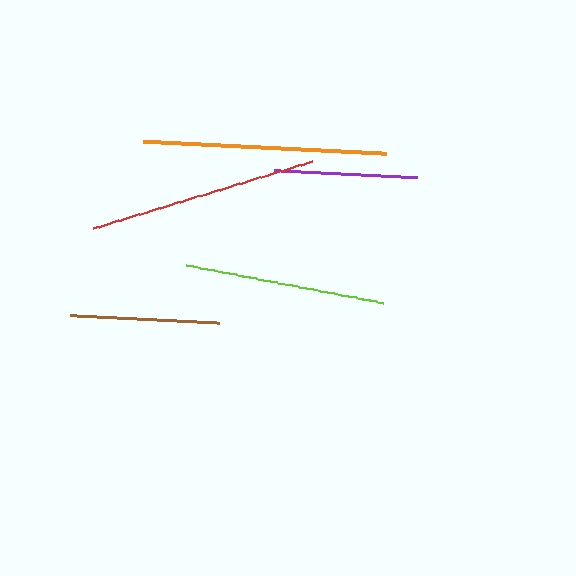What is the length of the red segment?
The red segment is approximately 230 pixels long.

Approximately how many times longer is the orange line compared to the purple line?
The orange line is approximately 1.7 times the length of the purple line.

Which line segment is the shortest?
The purple line is the shortest at approximately 143 pixels.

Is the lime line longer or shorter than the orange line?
The orange line is longer than the lime line.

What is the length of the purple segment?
The purple segment is approximately 143 pixels long.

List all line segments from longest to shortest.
From longest to shortest: orange, red, lime, brown, purple.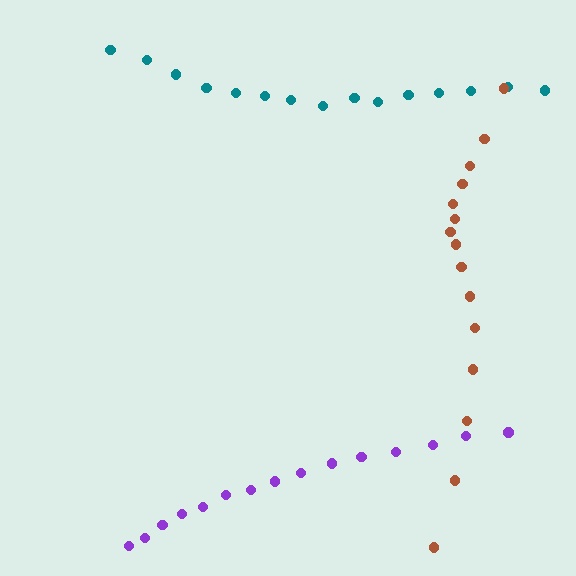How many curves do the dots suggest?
There are 3 distinct paths.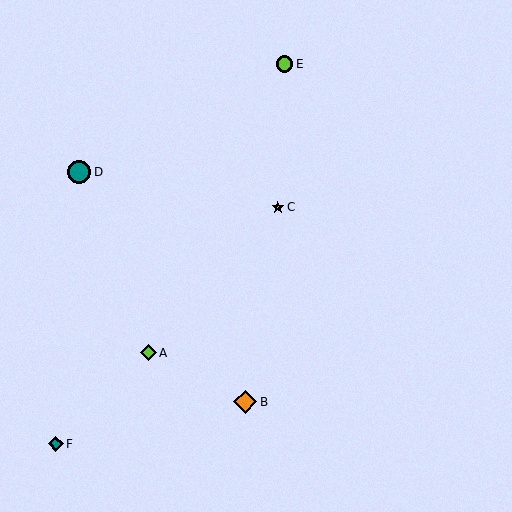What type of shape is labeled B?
Shape B is an orange diamond.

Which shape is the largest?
The orange diamond (labeled B) is the largest.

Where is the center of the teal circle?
The center of the teal circle is at (79, 172).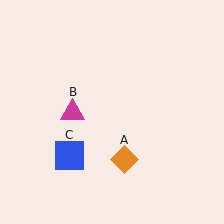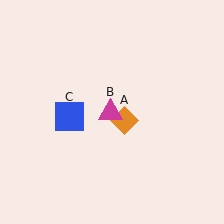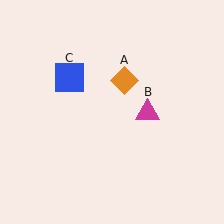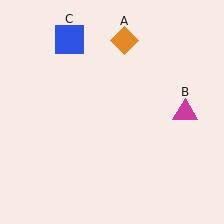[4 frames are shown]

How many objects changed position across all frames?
3 objects changed position: orange diamond (object A), magenta triangle (object B), blue square (object C).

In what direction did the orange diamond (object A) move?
The orange diamond (object A) moved up.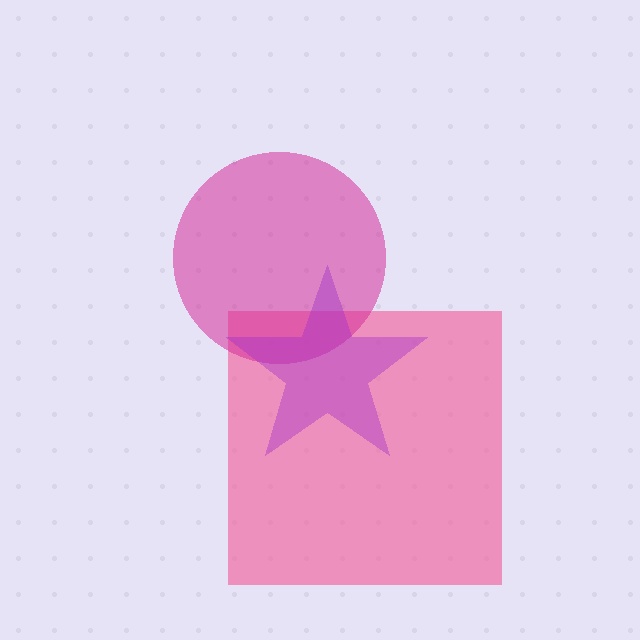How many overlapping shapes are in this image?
There are 3 overlapping shapes in the image.